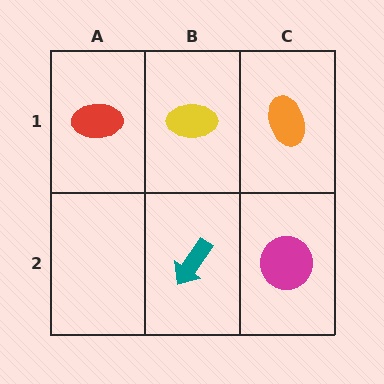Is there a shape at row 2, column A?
No, that cell is empty.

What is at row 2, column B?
A teal arrow.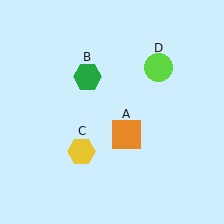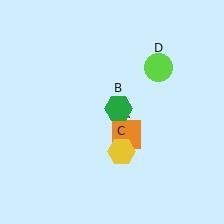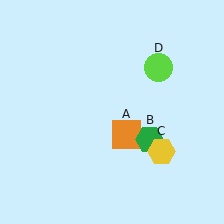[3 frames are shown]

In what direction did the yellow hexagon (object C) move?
The yellow hexagon (object C) moved right.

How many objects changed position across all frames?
2 objects changed position: green hexagon (object B), yellow hexagon (object C).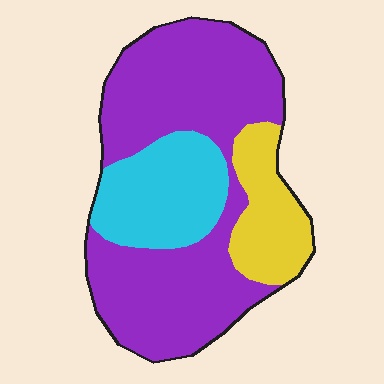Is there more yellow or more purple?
Purple.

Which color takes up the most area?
Purple, at roughly 60%.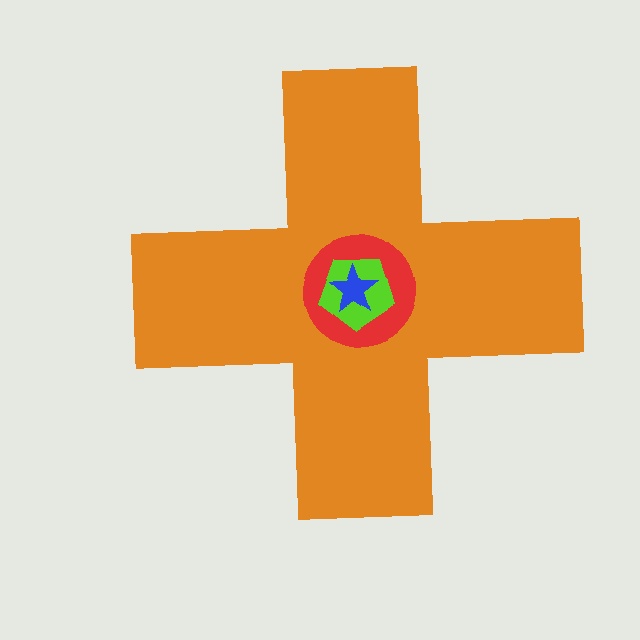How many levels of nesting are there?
4.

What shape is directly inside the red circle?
The lime pentagon.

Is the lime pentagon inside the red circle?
Yes.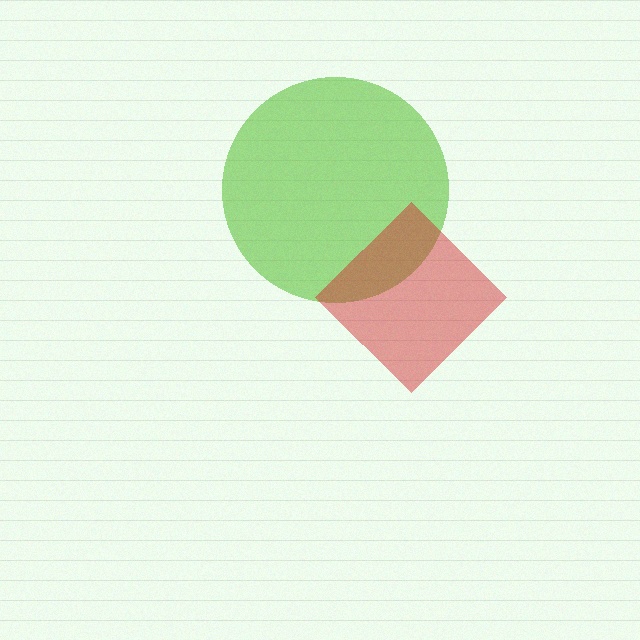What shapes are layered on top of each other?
The layered shapes are: a lime circle, a red diamond.